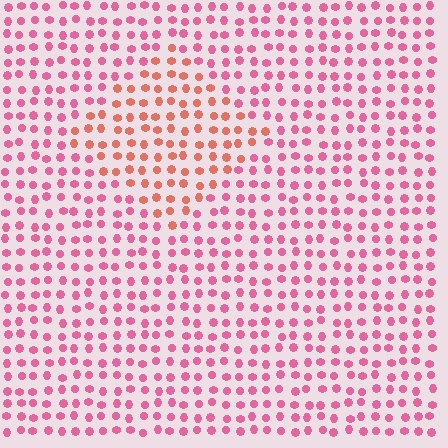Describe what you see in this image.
The image is filled with small pink elements in a uniform arrangement. A diamond-shaped region is visible where the elements are tinted to a slightly different hue, forming a subtle color boundary.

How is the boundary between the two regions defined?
The boundary is defined purely by a slight shift in hue (about 32 degrees). Spacing, size, and orientation are identical on both sides.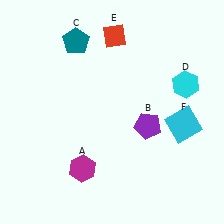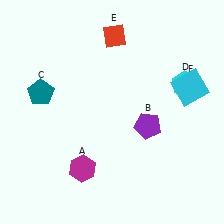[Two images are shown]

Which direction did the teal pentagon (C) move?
The teal pentagon (C) moved down.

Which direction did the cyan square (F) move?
The cyan square (F) moved up.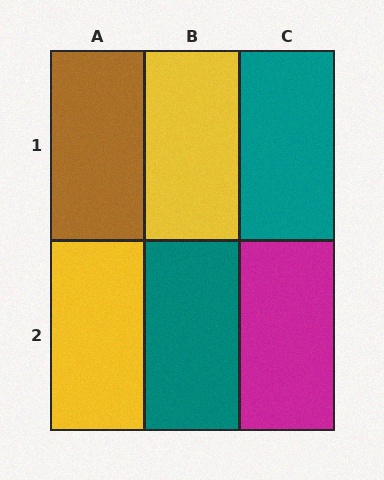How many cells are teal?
2 cells are teal.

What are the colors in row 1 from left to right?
Brown, yellow, teal.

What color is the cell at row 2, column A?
Yellow.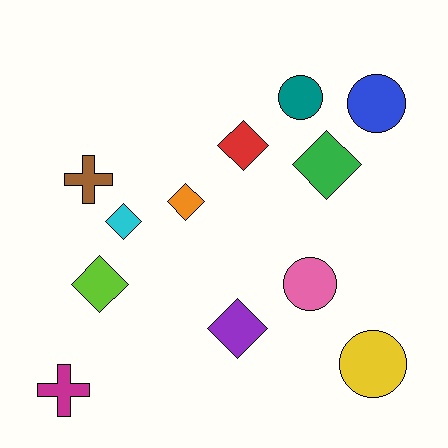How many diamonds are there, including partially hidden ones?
There are 6 diamonds.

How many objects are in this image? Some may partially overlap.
There are 12 objects.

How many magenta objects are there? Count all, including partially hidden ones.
There is 1 magenta object.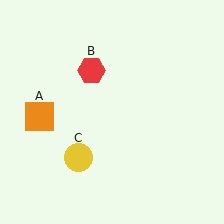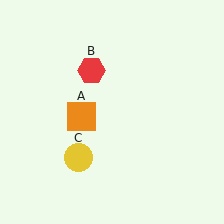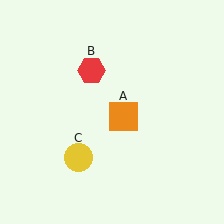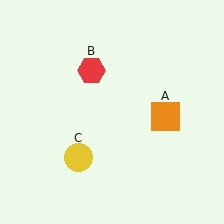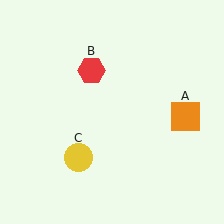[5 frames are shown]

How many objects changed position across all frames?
1 object changed position: orange square (object A).